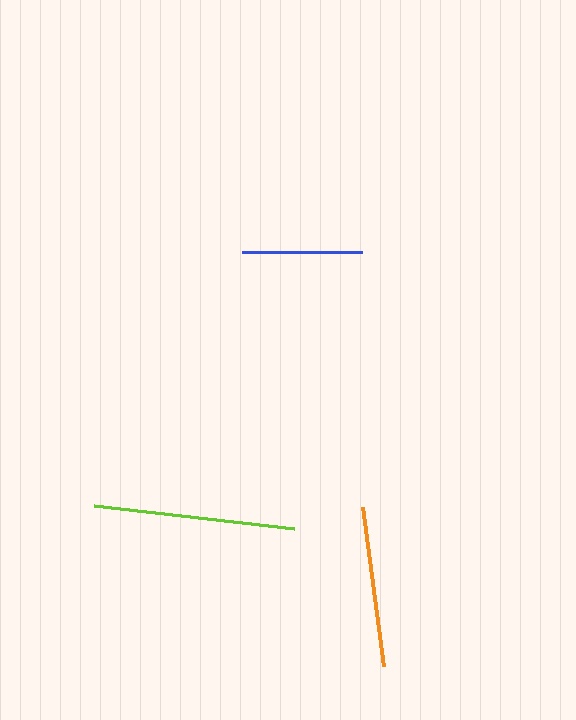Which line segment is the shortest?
The blue line is the shortest at approximately 119 pixels.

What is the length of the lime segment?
The lime segment is approximately 201 pixels long.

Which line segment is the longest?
The lime line is the longest at approximately 201 pixels.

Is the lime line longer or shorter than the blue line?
The lime line is longer than the blue line.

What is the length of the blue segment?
The blue segment is approximately 119 pixels long.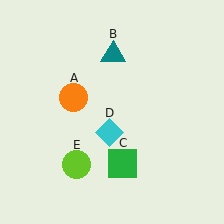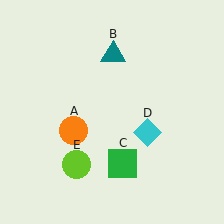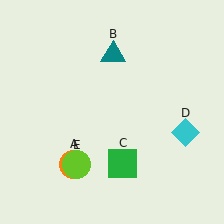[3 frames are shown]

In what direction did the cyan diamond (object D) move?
The cyan diamond (object D) moved right.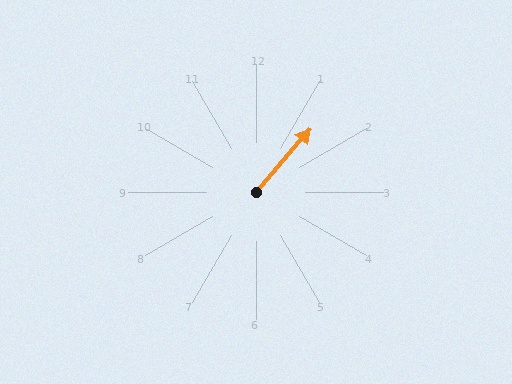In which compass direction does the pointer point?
Northeast.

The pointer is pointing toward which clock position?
Roughly 1 o'clock.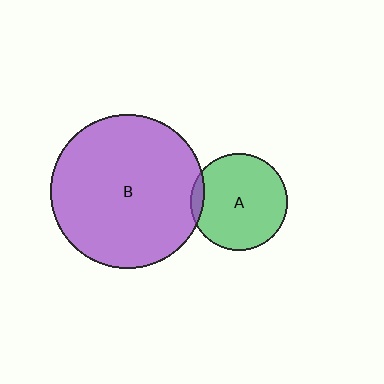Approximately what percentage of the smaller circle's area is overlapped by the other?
Approximately 5%.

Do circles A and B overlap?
Yes.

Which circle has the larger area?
Circle B (purple).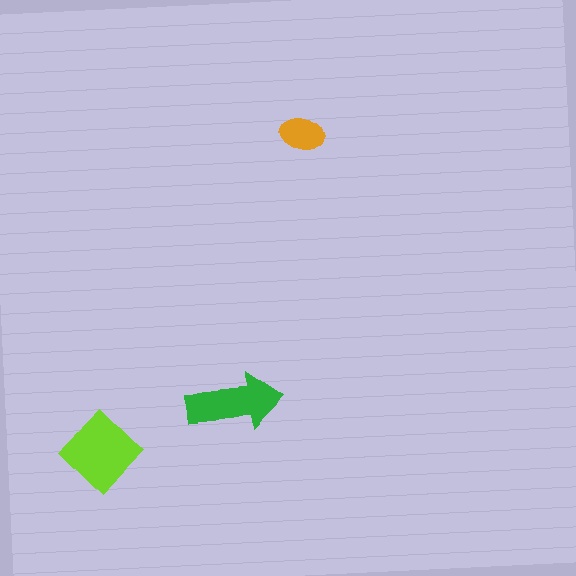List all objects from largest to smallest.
The lime diamond, the green arrow, the orange ellipse.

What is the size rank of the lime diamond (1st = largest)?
1st.